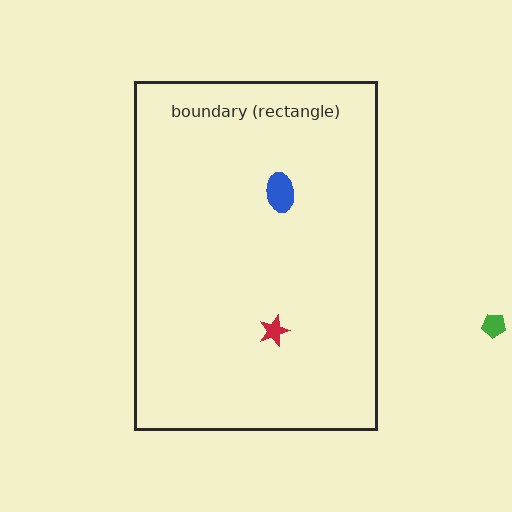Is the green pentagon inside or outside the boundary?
Outside.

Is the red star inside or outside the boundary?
Inside.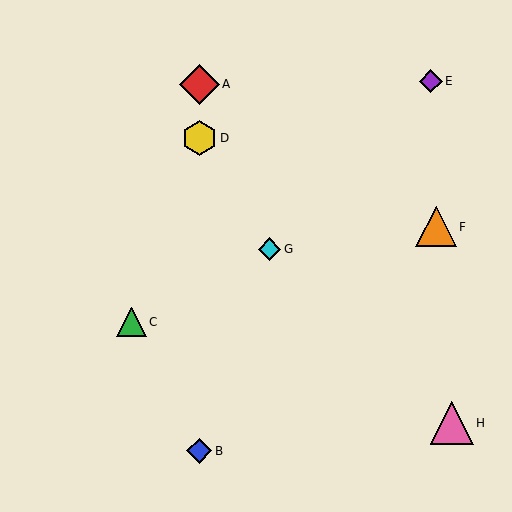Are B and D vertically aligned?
Yes, both are at x≈199.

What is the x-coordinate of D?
Object D is at x≈199.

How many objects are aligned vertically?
3 objects (A, B, D) are aligned vertically.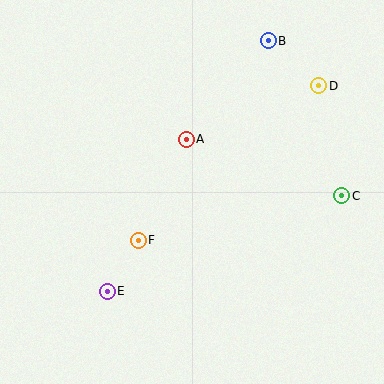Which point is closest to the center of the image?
Point A at (186, 139) is closest to the center.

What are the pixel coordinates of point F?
Point F is at (138, 240).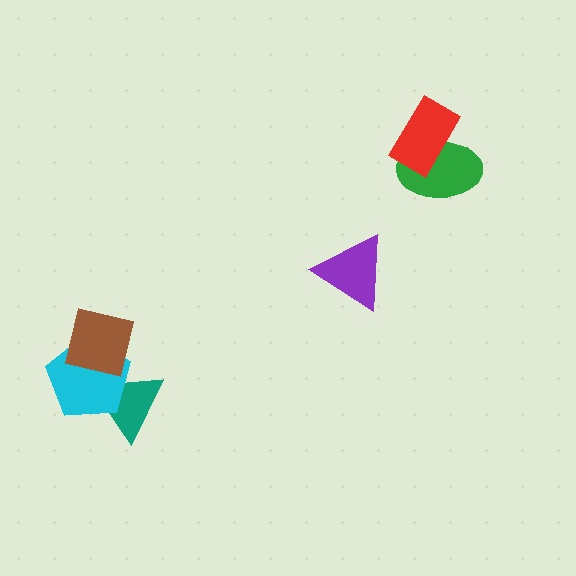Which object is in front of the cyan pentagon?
The brown square is in front of the cyan pentagon.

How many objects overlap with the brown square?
1 object overlaps with the brown square.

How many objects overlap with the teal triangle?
1 object overlaps with the teal triangle.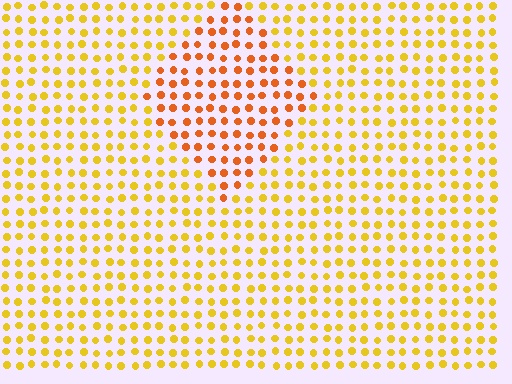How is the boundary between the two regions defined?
The boundary is defined purely by a slight shift in hue (about 31 degrees). Spacing, size, and orientation are identical on both sides.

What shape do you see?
I see a diamond.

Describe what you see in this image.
The image is filled with small yellow elements in a uniform arrangement. A diamond-shaped region is visible where the elements are tinted to a slightly different hue, forming a subtle color boundary.